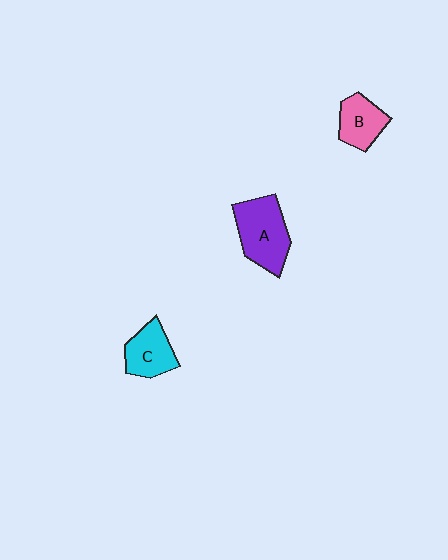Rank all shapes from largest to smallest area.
From largest to smallest: A (purple), C (cyan), B (pink).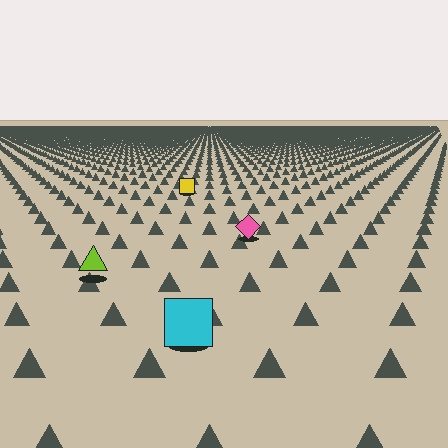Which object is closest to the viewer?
The cyan square is closest. The texture marks near it are larger and more spread out.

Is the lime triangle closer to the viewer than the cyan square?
No. The cyan square is closer — you can tell from the texture gradient: the ground texture is coarser near it.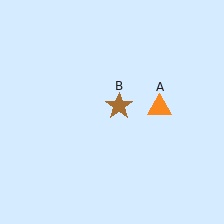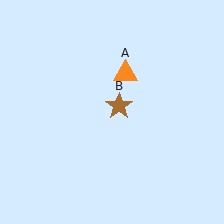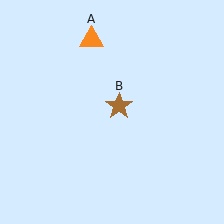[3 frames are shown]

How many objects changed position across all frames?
1 object changed position: orange triangle (object A).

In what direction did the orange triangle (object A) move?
The orange triangle (object A) moved up and to the left.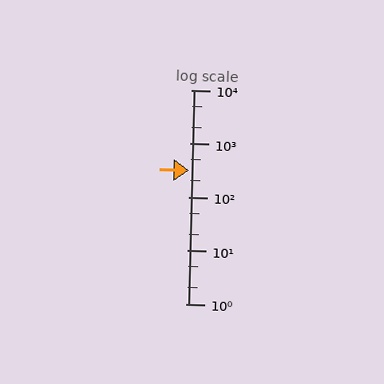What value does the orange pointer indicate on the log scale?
The pointer indicates approximately 310.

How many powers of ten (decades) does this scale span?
The scale spans 4 decades, from 1 to 10000.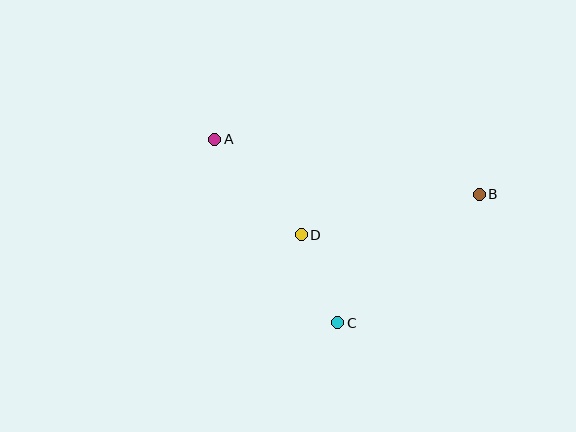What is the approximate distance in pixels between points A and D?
The distance between A and D is approximately 128 pixels.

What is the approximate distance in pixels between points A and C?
The distance between A and C is approximately 221 pixels.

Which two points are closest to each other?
Points C and D are closest to each other.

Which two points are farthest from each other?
Points A and B are farthest from each other.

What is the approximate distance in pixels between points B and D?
The distance between B and D is approximately 183 pixels.